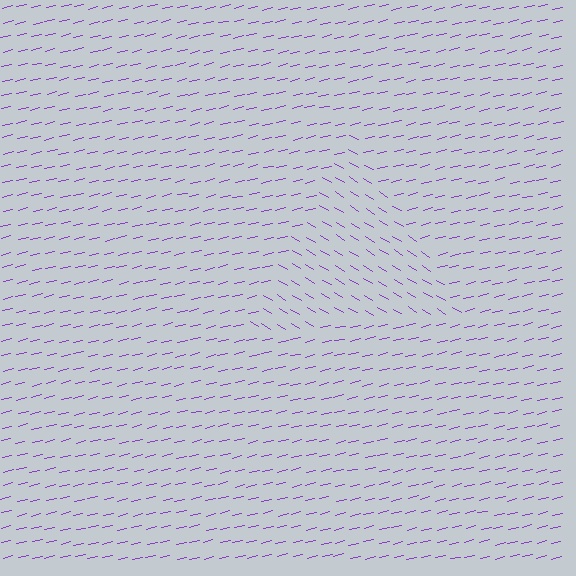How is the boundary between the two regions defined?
The boundary is defined purely by a change in line orientation (approximately 45 degrees difference). All lines are the same color and thickness.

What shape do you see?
I see a triangle.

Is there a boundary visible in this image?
Yes, there is a texture boundary formed by a change in line orientation.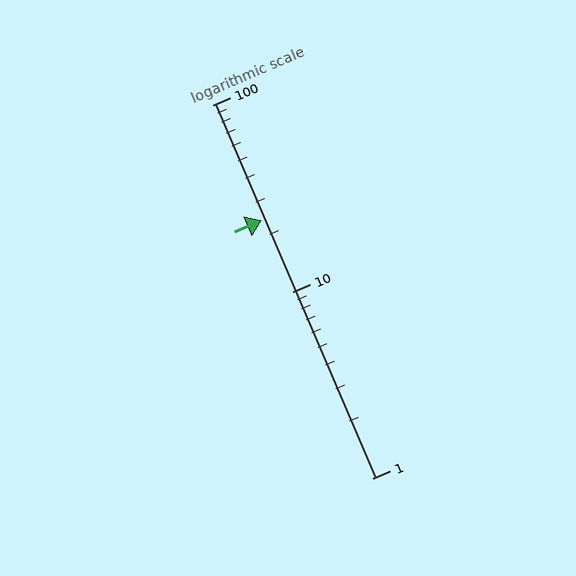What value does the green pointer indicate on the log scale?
The pointer indicates approximately 24.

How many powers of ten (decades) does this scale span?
The scale spans 2 decades, from 1 to 100.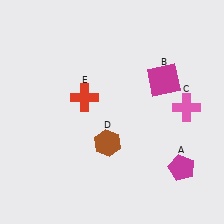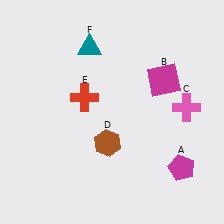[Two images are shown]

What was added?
A teal triangle (F) was added in Image 2.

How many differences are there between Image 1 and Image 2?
There is 1 difference between the two images.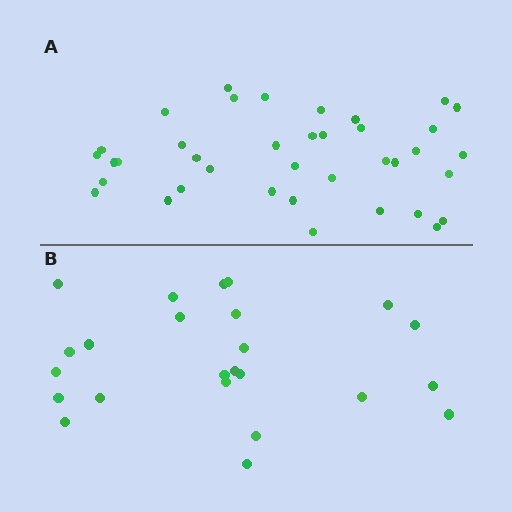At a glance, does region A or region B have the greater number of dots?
Region A (the top region) has more dots.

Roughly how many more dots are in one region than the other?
Region A has approximately 15 more dots than region B.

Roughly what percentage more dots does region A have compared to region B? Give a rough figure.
About 60% more.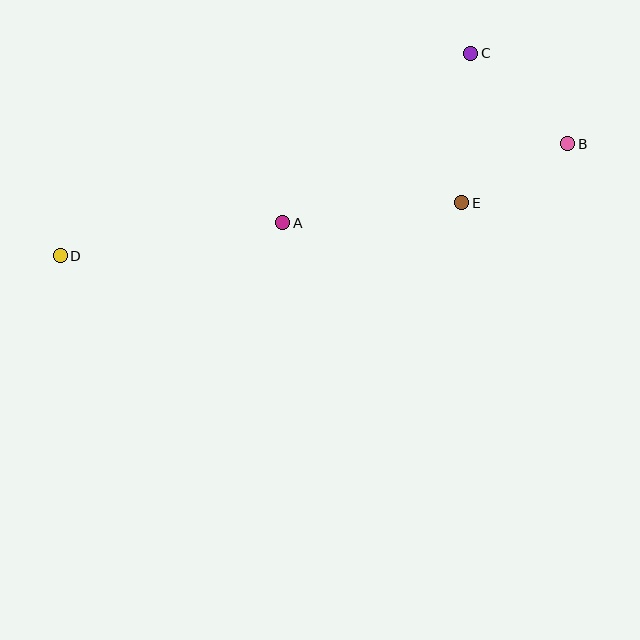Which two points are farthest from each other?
Points B and D are farthest from each other.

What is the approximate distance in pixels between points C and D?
The distance between C and D is approximately 458 pixels.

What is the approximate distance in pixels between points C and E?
The distance between C and E is approximately 150 pixels.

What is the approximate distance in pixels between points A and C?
The distance between A and C is approximately 253 pixels.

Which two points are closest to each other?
Points B and E are closest to each other.